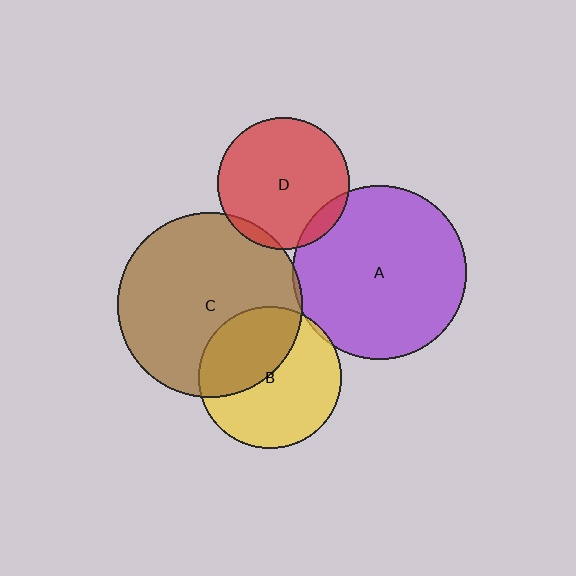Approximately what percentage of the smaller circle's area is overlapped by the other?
Approximately 10%.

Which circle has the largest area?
Circle C (brown).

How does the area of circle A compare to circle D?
Approximately 1.8 times.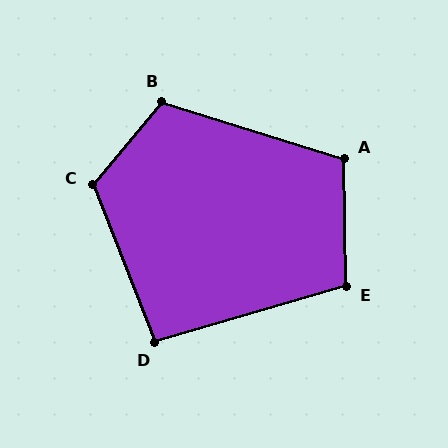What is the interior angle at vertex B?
Approximately 113 degrees (obtuse).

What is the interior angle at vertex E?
Approximately 105 degrees (obtuse).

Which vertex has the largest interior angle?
C, at approximately 119 degrees.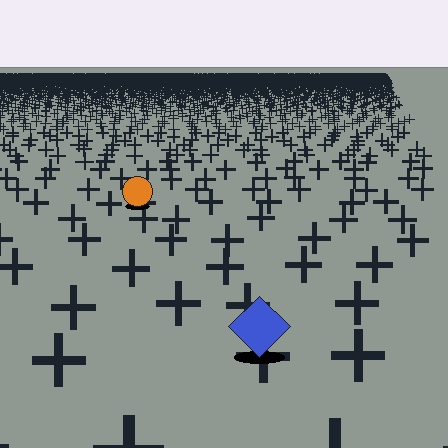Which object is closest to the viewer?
The blue diamond is closest. The texture marks near it are larger and more spread out.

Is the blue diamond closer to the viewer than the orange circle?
Yes. The blue diamond is closer — you can tell from the texture gradient: the ground texture is coarser near it.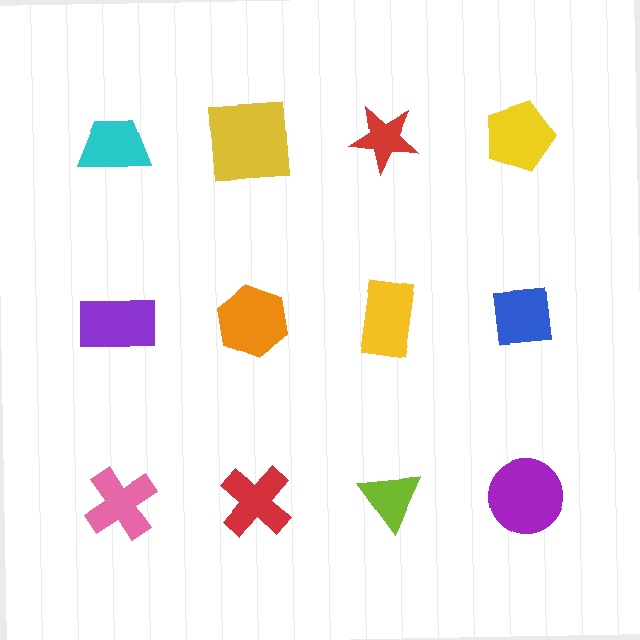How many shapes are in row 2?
4 shapes.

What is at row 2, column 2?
An orange hexagon.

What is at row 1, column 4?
A yellow pentagon.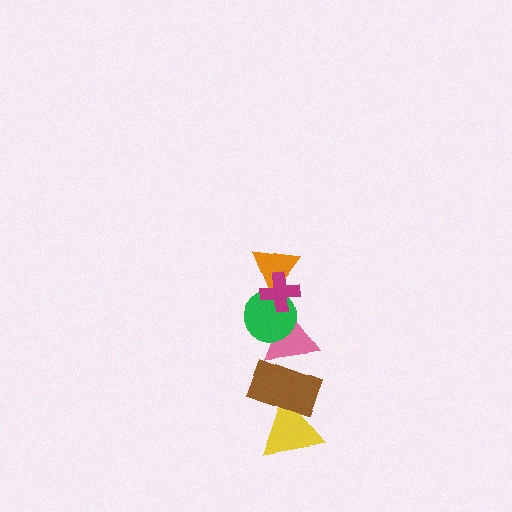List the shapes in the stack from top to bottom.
From top to bottom: the magenta cross, the orange triangle, the green circle, the pink triangle, the brown rectangle, the yellow triangle.